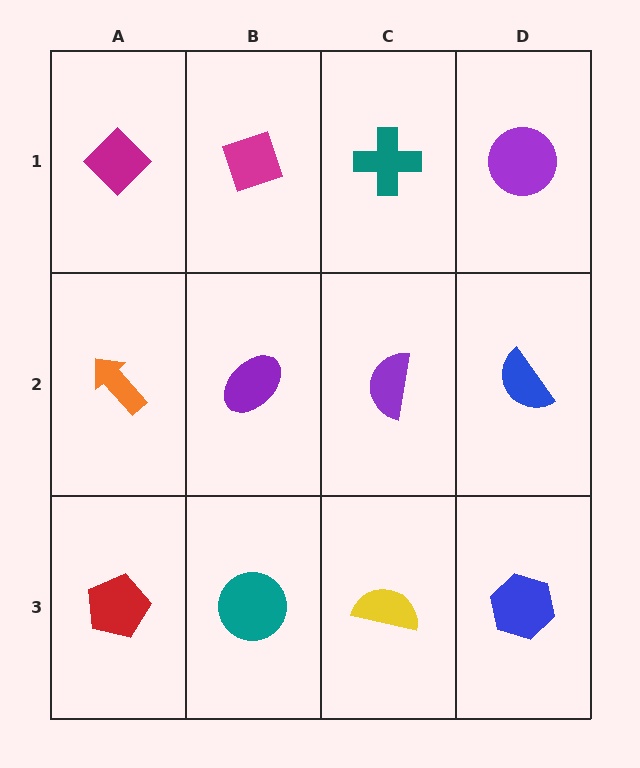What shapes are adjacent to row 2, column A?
A magenta diamond (row 1, column A), a red pentagon (row 3, column A), a purple ellipse (row 2, column B).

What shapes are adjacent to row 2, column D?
A purple circle (row 1, column D), a blue hexagon (row 3, column D), a purple semicircle (row 2, column C).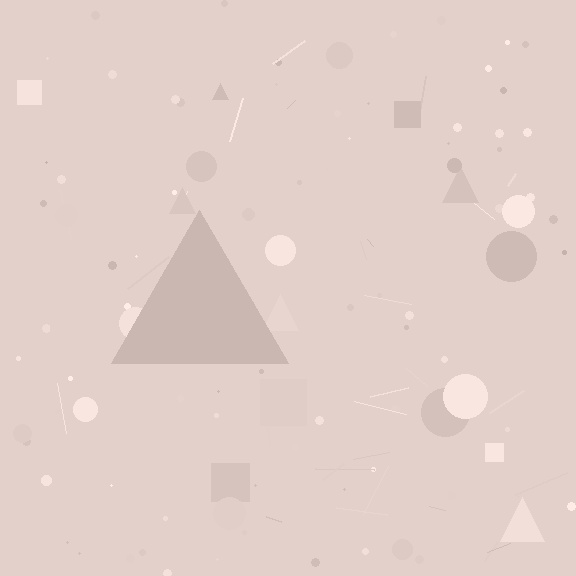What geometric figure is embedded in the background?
A triangle is embedded in the background.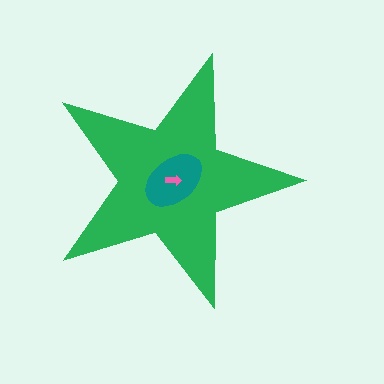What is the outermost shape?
The green star.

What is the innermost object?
The pink arrow.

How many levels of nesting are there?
3.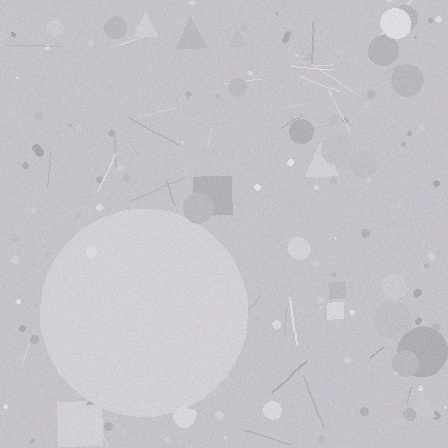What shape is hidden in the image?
A circle is hidden in the image.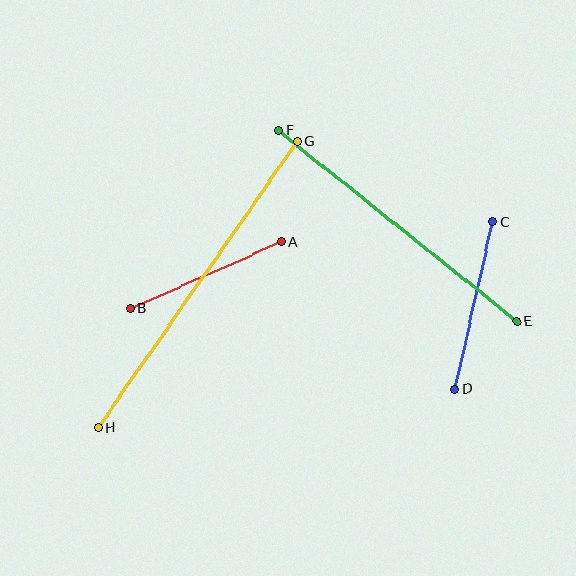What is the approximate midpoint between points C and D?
The midpoint is at approximately (474, 305) pixels.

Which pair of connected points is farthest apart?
Points G and H are farthest apart.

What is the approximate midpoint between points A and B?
The midpoint is at approximately (206, 275) pixels.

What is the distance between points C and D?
The distance is approximately 171 pixels.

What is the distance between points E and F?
The distance is approximately 305 pixels.